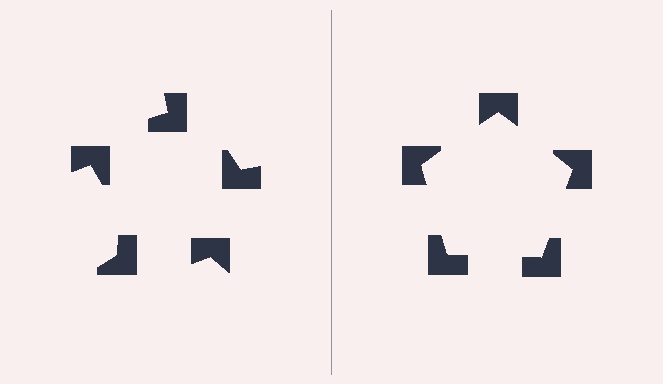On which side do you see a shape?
An illusory pentagon appears on the right side. On the left side the wedge cuts are rotated, so no coherent shape forms.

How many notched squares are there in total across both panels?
10 — 5 on each side.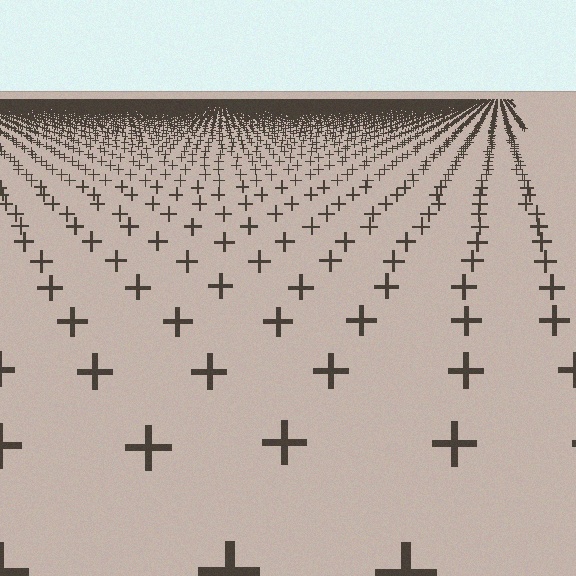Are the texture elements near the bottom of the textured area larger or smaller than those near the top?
Larger. Near the bottom, elements are closer to the viewer and appear at a bigger on-screen size.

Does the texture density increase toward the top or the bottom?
Density increases toward the top.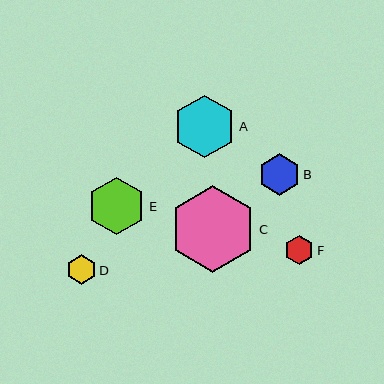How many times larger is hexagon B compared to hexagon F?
Hexagon B is approximately 1.4 times the size of hexagon F.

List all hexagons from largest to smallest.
From largest to smallest: C, A, E, B, F, D.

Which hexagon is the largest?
Hexagon C is the largest with a size of approximately 87 pixels.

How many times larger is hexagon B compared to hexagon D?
Hexagon B is approximately 1.4 times the size of hexagon D.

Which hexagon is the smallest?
Hexagon D is the smallest with a size of approximately 29 pixels.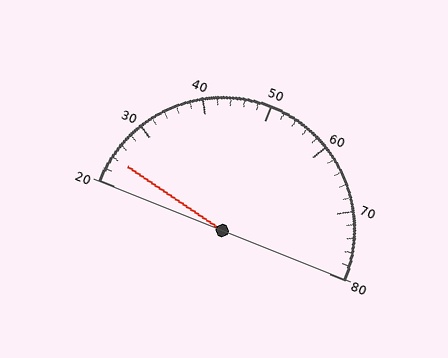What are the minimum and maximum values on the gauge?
The gauge ranges from 20 to 80.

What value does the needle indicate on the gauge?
The needle indicates approximately 24.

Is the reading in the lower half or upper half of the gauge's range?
The reading is in the lower half of the range (20 to 80).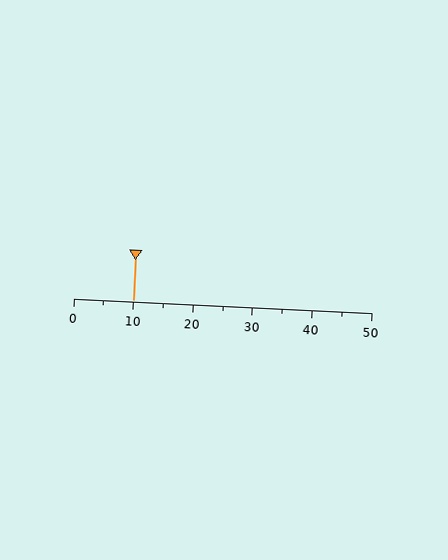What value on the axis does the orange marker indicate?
The marker indicates approximately 10.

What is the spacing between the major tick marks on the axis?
The major ticks are spaced 10 apart.